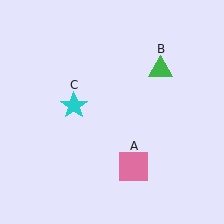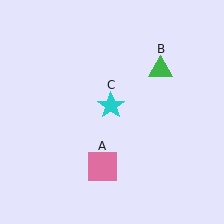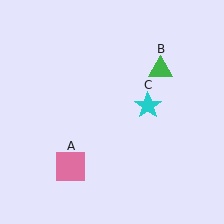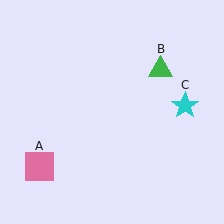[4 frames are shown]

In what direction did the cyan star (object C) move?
The cyan star (object C) moved right.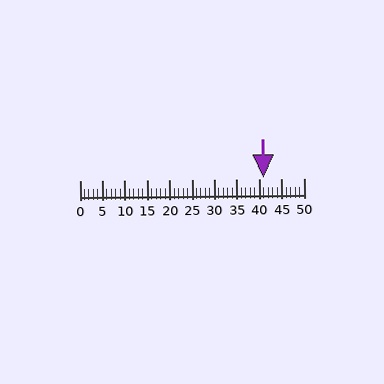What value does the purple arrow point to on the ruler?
The purple arrow points to approximately 41.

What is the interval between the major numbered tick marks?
The major tick marks are spaced 5 units apart.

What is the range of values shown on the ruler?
The ruler shows values from 0 to 50.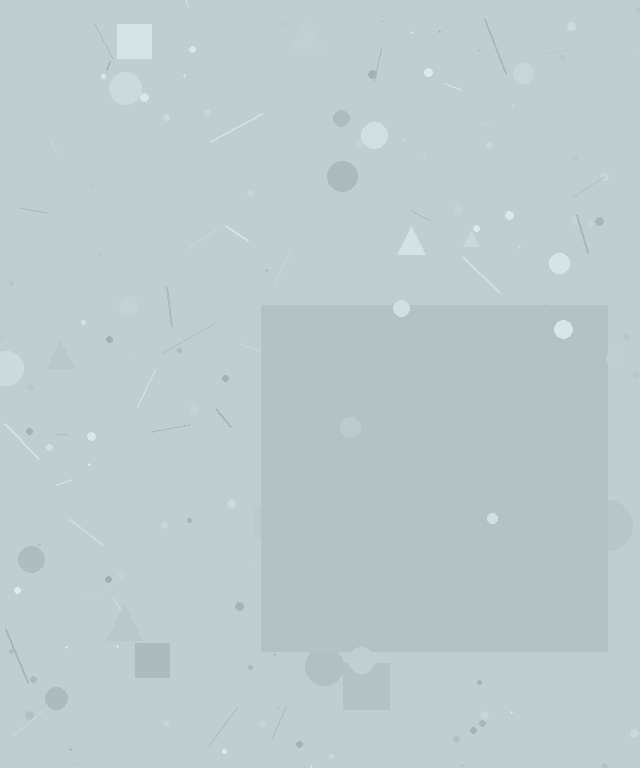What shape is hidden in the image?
A square is hidden in the image.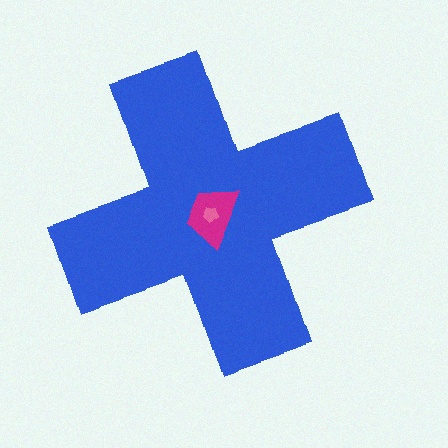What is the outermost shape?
The blue cross.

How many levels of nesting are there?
3.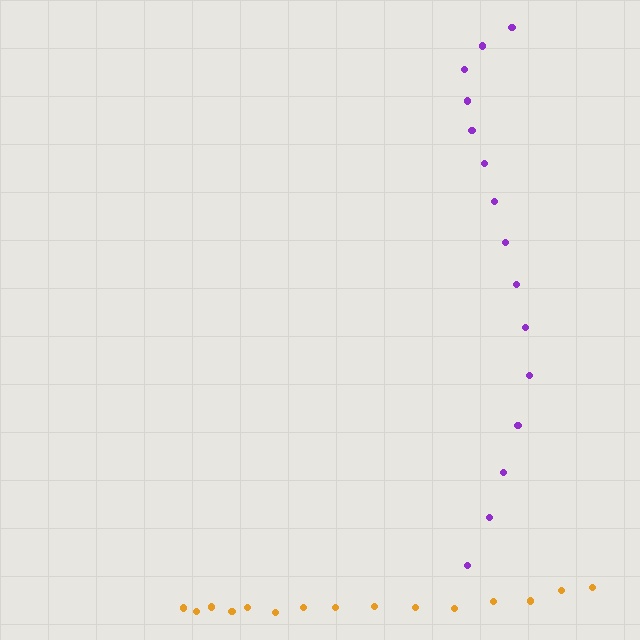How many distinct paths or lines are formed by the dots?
There are 2 distinct paths.